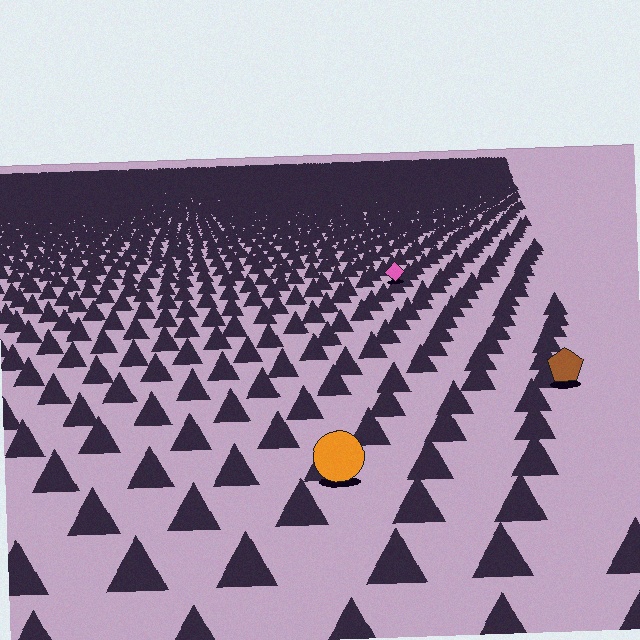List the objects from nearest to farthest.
From nearest to farthest: the orange circle, the brown pentagon, the pink diamond.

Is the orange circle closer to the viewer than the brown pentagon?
Yes. The orange circle is closer — you can tell from the texture gradient: the ground texture is coarser near it.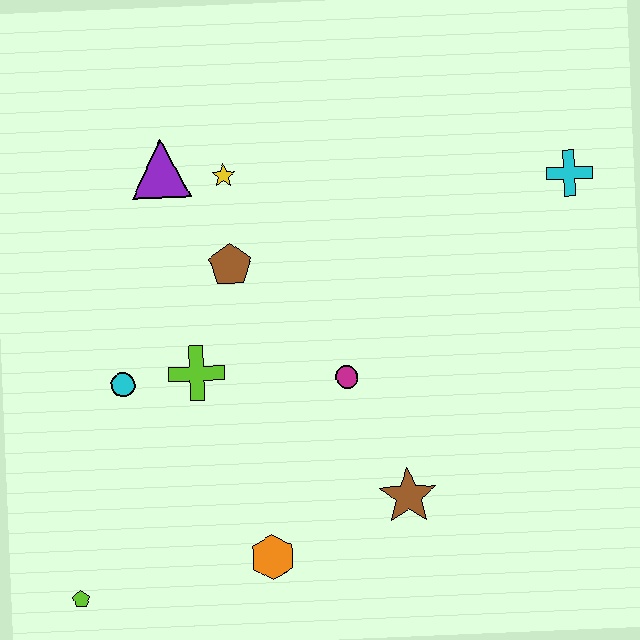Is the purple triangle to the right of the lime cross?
No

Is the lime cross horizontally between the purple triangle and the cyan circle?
No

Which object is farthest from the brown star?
The purple triangle is farthest from the brown star.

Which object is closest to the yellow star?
The purple triangle is closest to the yellow star.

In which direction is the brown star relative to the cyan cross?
The brown star is below the cyan cross.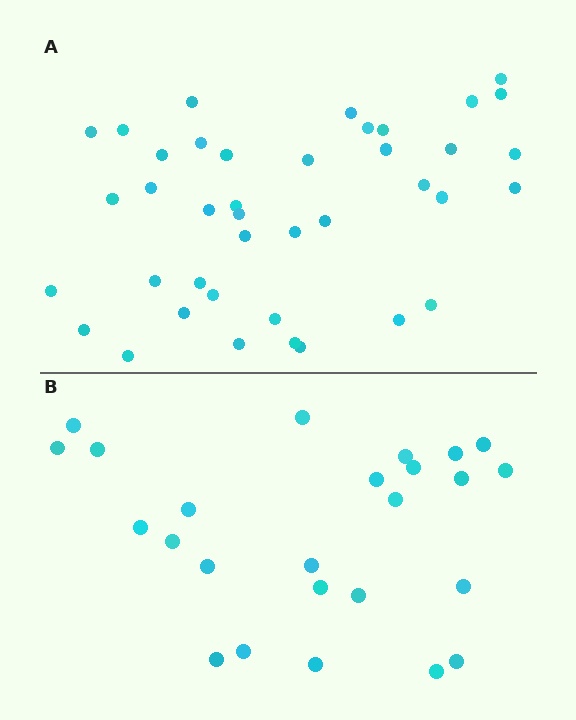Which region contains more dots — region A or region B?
Region A (the top region) has more dots.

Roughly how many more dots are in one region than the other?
Region A has approximately 15 more dots than region B.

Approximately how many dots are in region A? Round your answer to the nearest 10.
About 40 dots.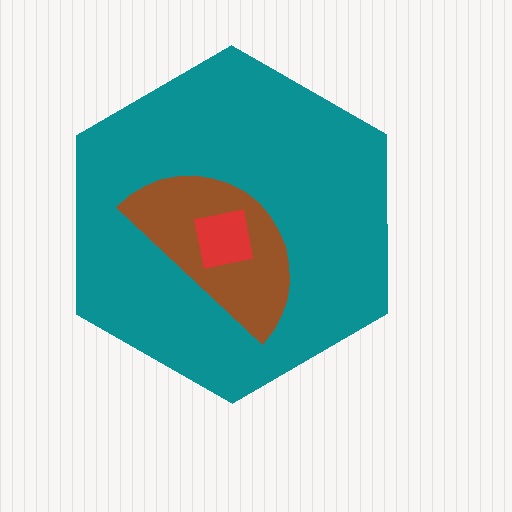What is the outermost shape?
The teal hexagon.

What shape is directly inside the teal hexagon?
The brown semicircle.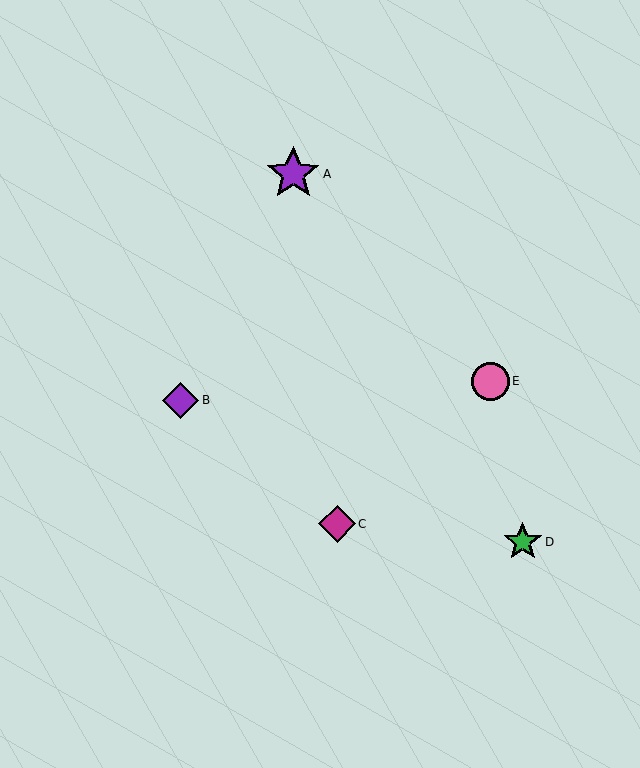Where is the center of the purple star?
The center of the purple star is at (293, 174).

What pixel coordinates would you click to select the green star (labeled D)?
Click at (523, 542) to select the green star D.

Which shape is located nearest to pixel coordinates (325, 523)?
The magenta diamond (labeled C) at (337, 524) is nearest to that location.